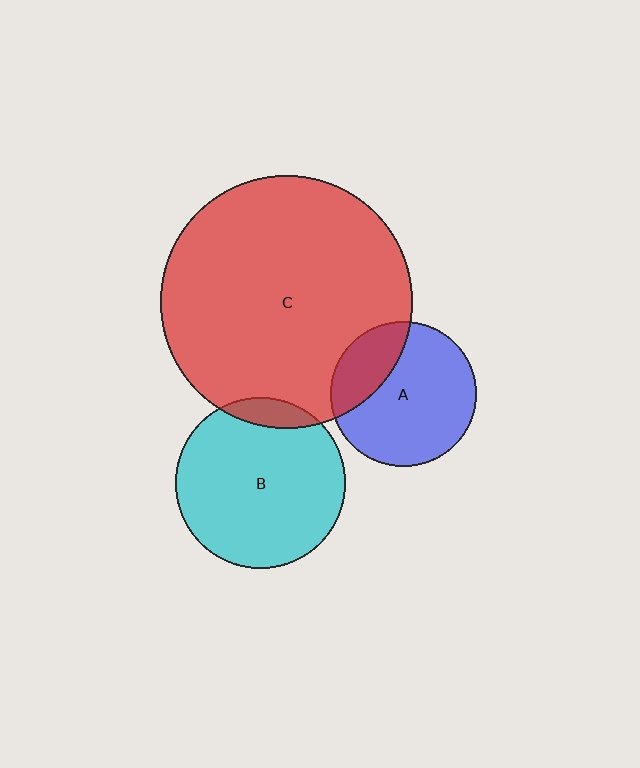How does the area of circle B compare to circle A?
Approximately 1.4 times.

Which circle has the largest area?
Circle C (red).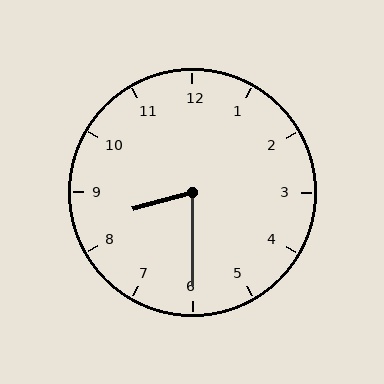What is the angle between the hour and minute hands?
Approximately 75 degrees.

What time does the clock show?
8:30.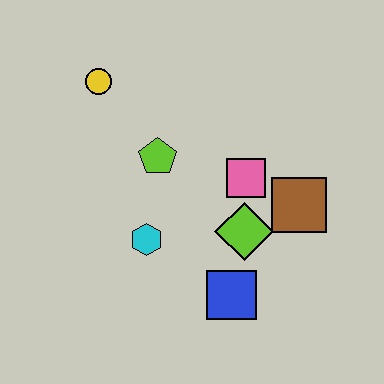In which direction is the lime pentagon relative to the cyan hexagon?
The lime pentagon is above the cyan hexagon.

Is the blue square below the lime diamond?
Yes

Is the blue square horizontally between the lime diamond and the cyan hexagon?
Yes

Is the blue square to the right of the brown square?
No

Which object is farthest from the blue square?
The yellow circle is farthest from the blue square.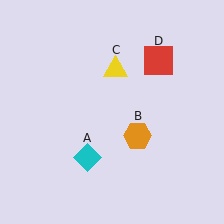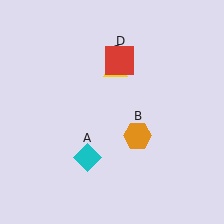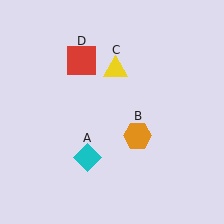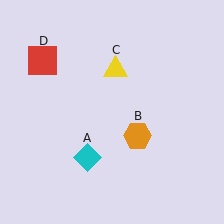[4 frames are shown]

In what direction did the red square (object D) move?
The red square (object D) moved left.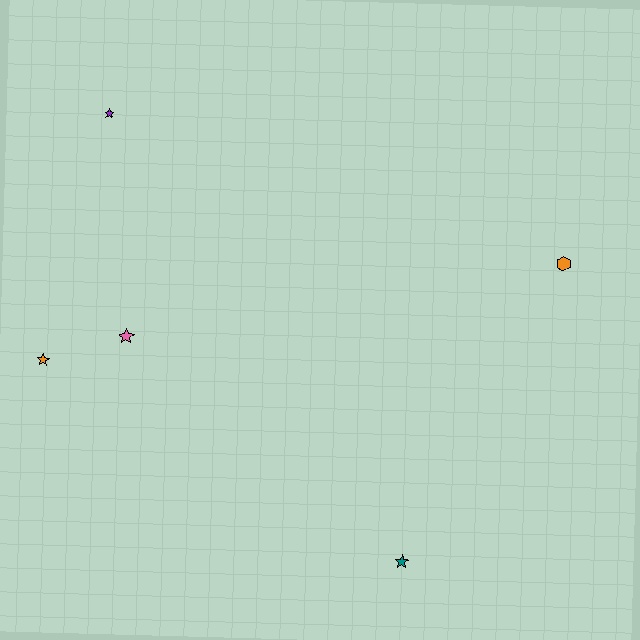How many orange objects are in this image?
There are 2 orange objects.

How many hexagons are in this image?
There is 1 hexagon.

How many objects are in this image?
There are 5 objects.